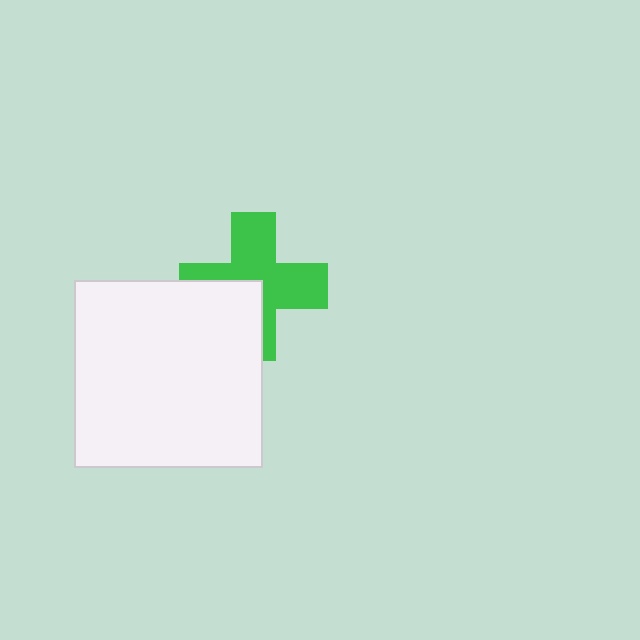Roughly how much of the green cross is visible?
About half of it is visible (roughly 63%).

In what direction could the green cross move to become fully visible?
The green cross could move toward the upper-right. That would shift it out from behind the white square entirely.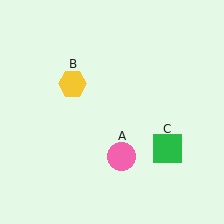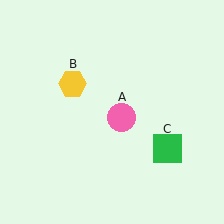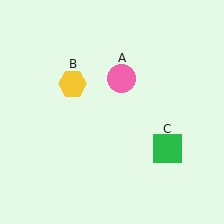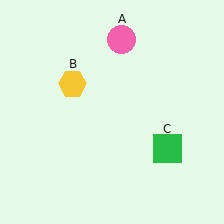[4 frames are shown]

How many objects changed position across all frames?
1 object changed position: pink circle (object A).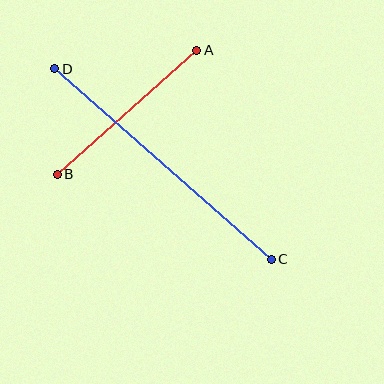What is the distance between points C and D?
The distance is approximately 289 pixels.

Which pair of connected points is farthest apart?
Points C and D are farthest apart.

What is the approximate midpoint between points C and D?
The midpoint is at approximately (163, 164) pixels.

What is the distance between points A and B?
The distance is approximately 187 pixels.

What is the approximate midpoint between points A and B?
The midpoint is at approximately (127, 112) pixels.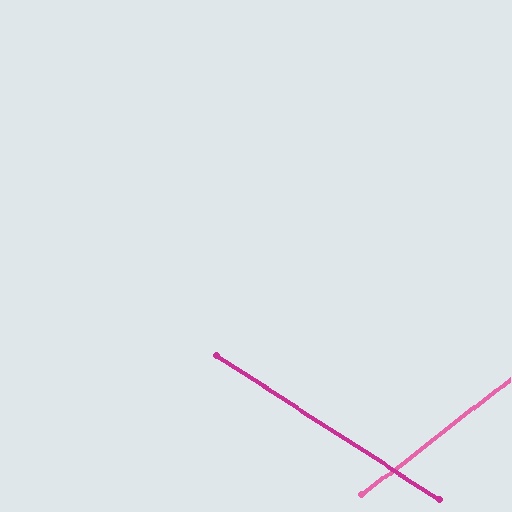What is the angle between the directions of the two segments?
Approximately 71 degrees.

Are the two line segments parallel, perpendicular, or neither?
Neither parallel nor perpendicular — they differ by about 71°.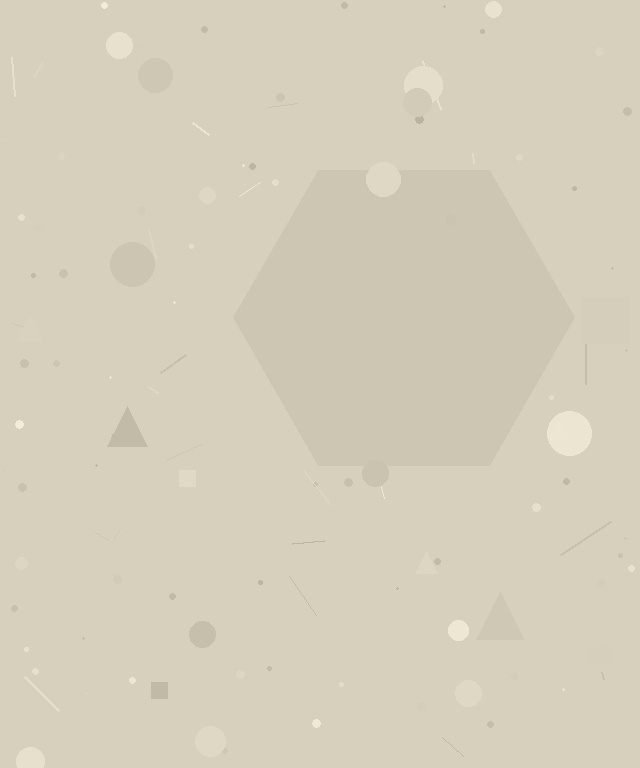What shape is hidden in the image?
A hexagon is hidden in the image.